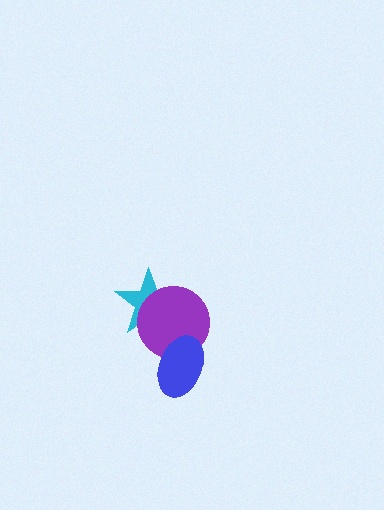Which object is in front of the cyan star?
The purple circle is in front of the cyan star.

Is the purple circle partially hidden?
Yes, it is partially covered by another shape.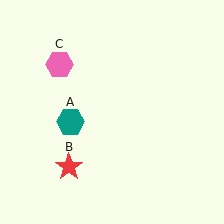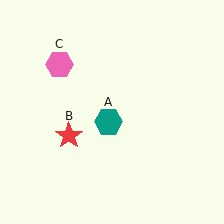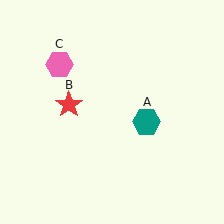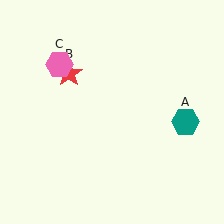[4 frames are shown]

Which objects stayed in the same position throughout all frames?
Pink hexagon (object C) remained stationary.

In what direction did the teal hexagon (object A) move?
The teal hexagon (object A) moved right.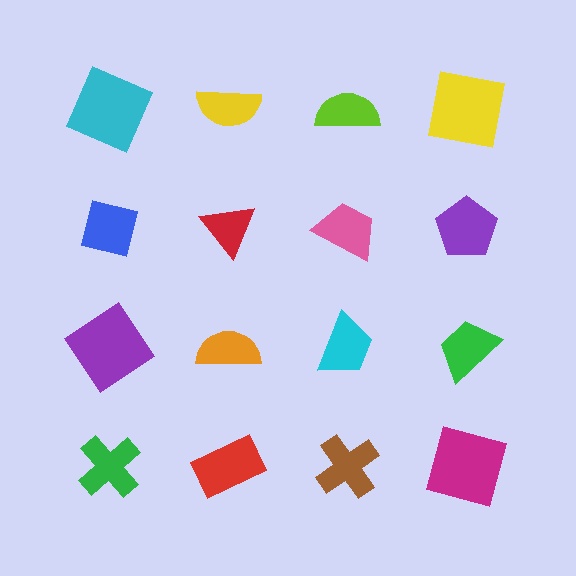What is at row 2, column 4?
A purple pentagon.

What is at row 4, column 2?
A red rectangle.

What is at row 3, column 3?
A cyan trapezoid.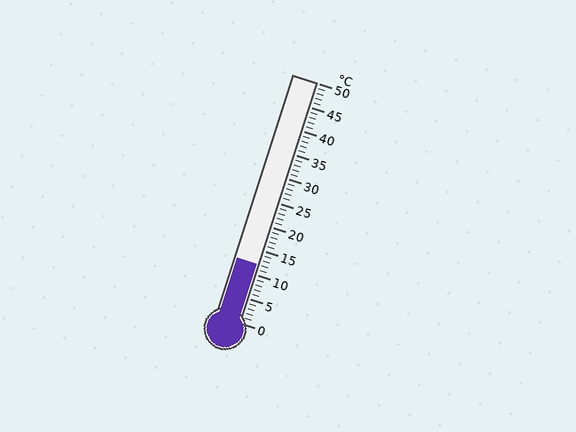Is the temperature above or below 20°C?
The temperature is below 20°C.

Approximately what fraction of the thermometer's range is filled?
The thermometer is filled to approximately 25% of its range.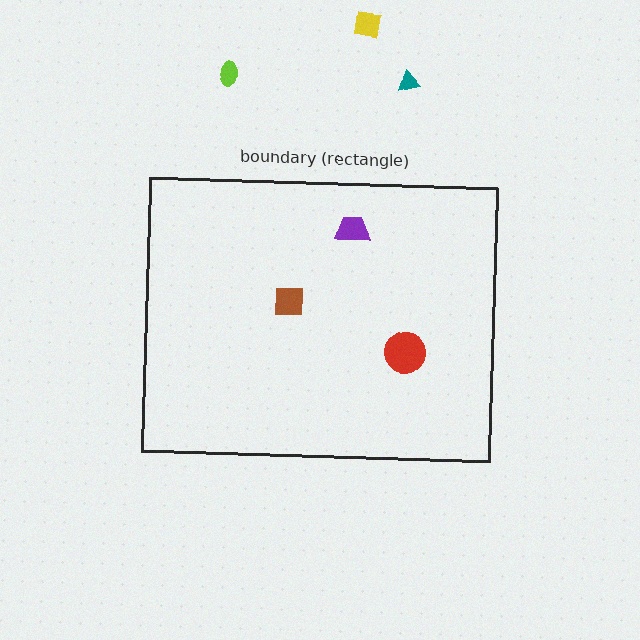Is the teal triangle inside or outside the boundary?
Outside.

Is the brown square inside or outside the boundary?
Inside.